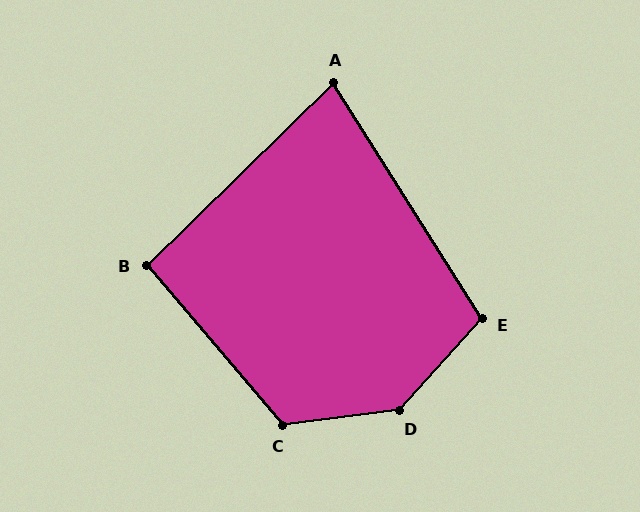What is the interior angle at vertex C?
Approximately 123 degrees (obtuse).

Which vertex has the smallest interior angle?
A, at approximately 78 degrees.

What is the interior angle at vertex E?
Approximately 106 degrees (obtuse).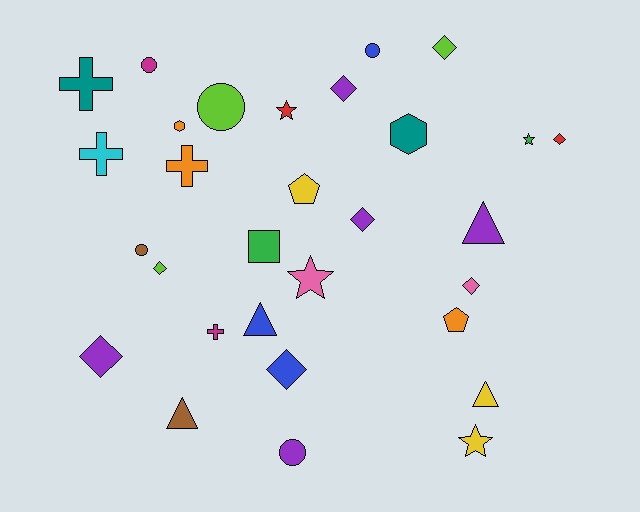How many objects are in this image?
There are 30 objects.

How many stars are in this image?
There are 4 stars.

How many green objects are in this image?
There are 2 green objects.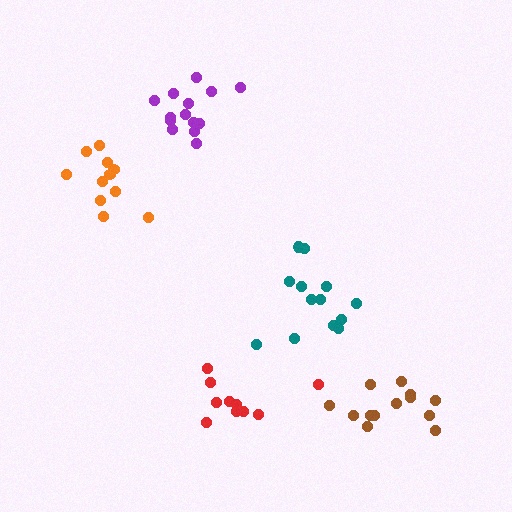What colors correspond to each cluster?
The clusters are colored: red, purple, brown, teal, orange.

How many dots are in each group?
Group 1: 10 dots, Group 2: 14 dots, Group 3: 13 dots, Group 4: 13 dots, Group 5: 11 dots (61 total).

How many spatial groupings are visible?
There are 5 spatial groupings.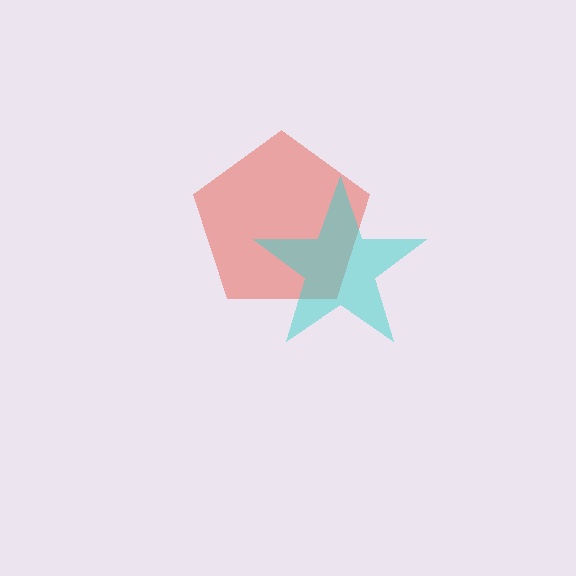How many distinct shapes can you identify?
There are 2 distinct shapes: a red pentagon, a cyan star.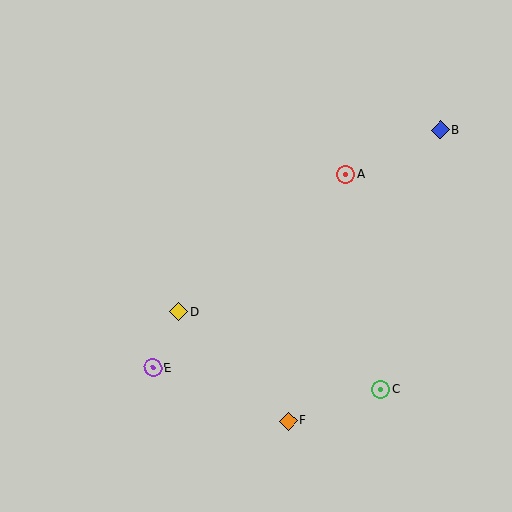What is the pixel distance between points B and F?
The distance between B and F is 328 pixels.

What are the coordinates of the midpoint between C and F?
The midpoint between C and F is at (334, 405).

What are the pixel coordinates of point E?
Point E is at (153, 368).